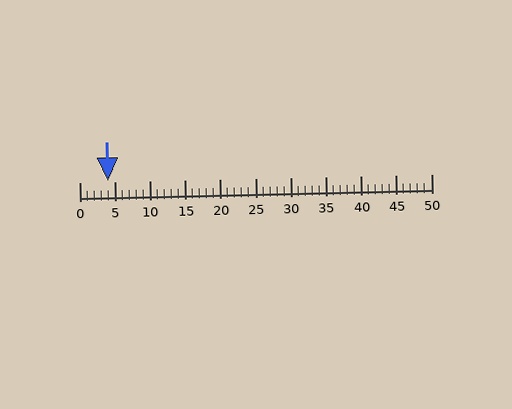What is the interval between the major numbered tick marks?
The major tick marks are spaced 5 units apart.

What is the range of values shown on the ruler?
The ruler shows values from 0 to 50.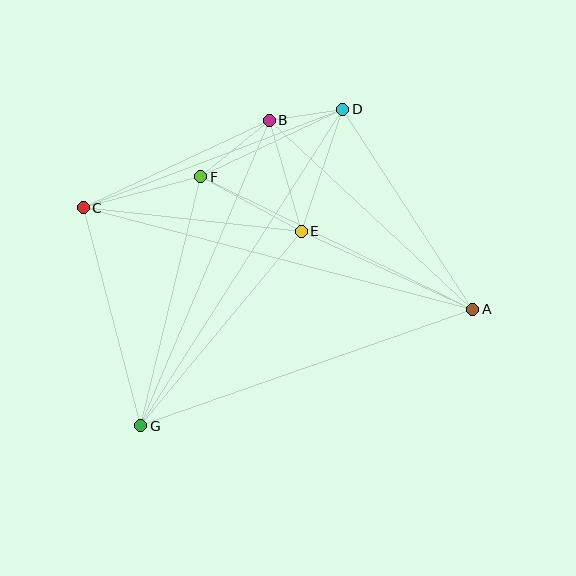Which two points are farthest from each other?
Points A and C are farthest from each other.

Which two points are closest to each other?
Points B and D are closest to each other.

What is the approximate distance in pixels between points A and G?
The distance between A and G is approximately 352 pixels.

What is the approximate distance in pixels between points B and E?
The distance between B and E is approximately 115 pixels.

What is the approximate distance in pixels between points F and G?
The distance between F and G is approximately 256 pixels.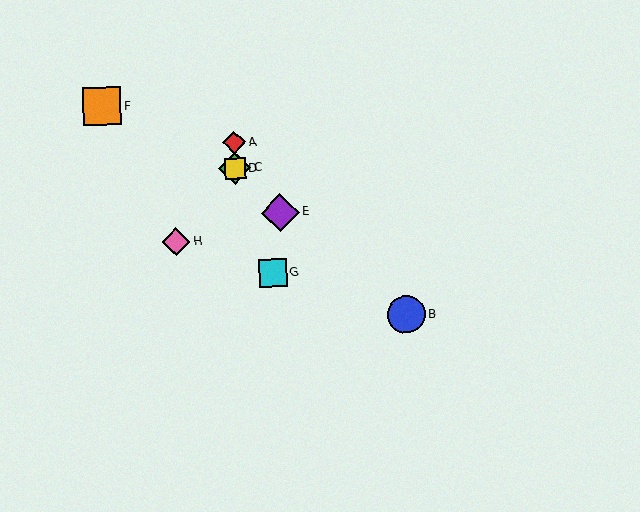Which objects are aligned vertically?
Objects A, C, D are aligned vertically.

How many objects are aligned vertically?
3 objects (A, C, D) are aligned vertically.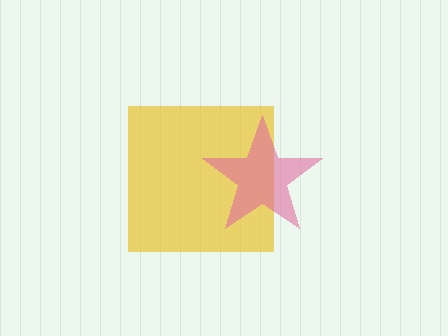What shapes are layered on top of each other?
The layered shapes are: a yellow square, a pink star.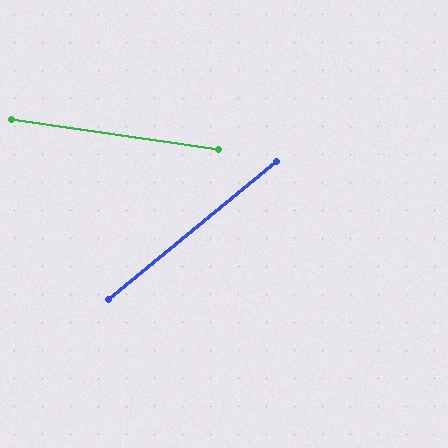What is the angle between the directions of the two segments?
Approximately 48 degrees.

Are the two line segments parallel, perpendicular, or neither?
Neither parallel nor perpendicular — they differ by about 48°.